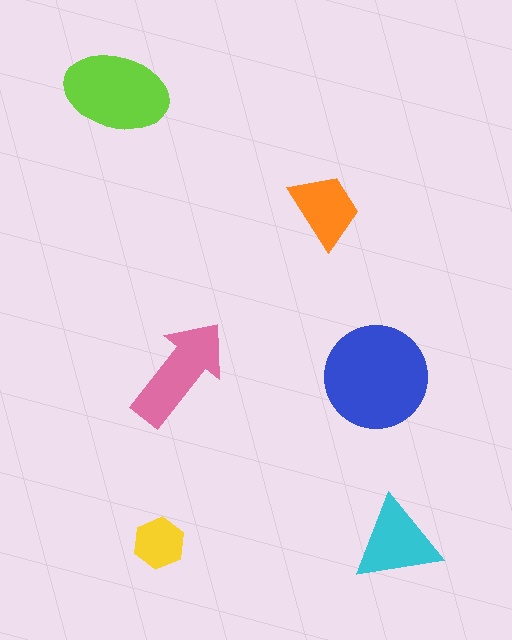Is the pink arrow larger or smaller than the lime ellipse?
Smaller.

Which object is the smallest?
The yellow hexagon.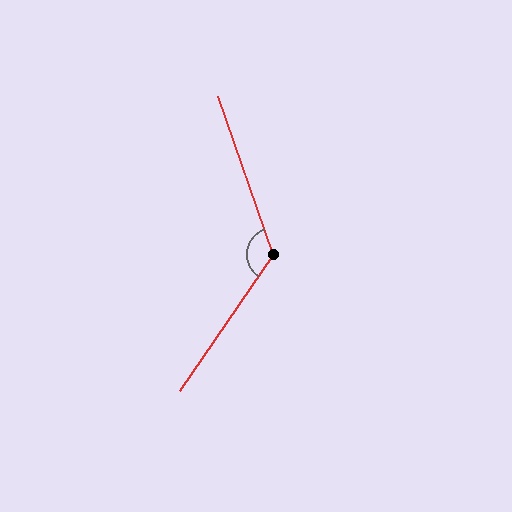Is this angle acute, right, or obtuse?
It is obtuse.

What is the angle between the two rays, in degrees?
Approximately 126 degrees.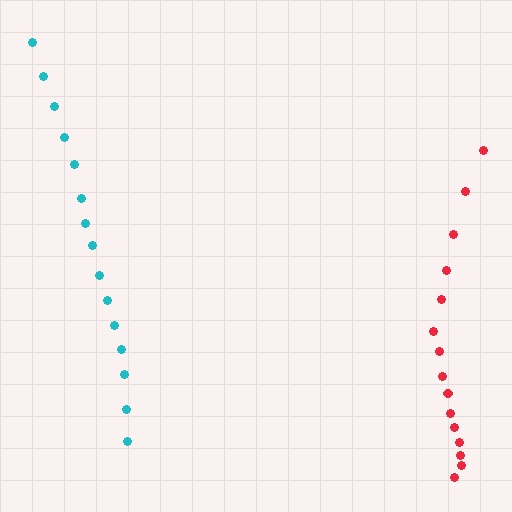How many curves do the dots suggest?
There are 2 distinct paths.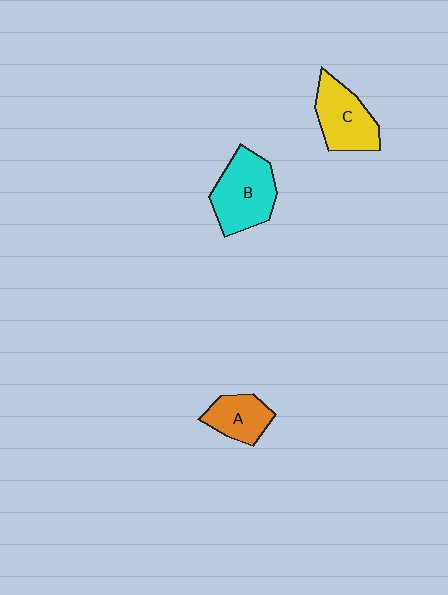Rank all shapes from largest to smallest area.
From largest to smallest: B (cyan), C (yellow), A (orange).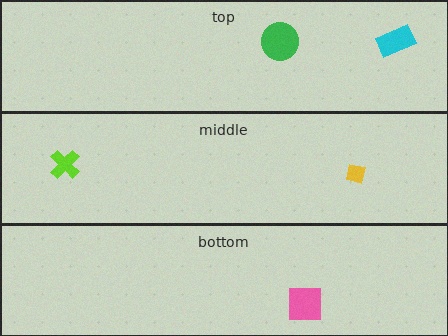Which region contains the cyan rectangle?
The top region.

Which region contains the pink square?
The bottom region.